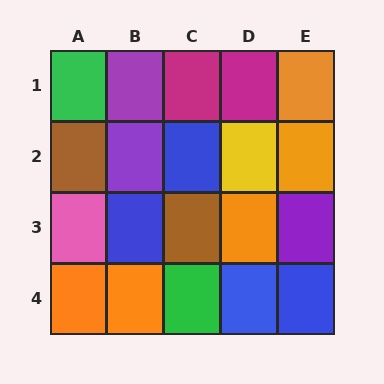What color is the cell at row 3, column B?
Blue.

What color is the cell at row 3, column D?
Orange.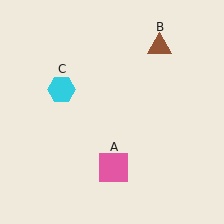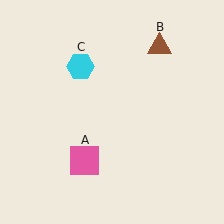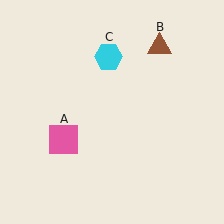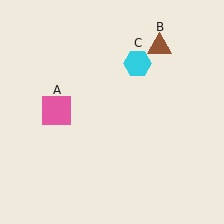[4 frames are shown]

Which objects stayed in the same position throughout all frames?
Brown triangle (object B) remained stationary.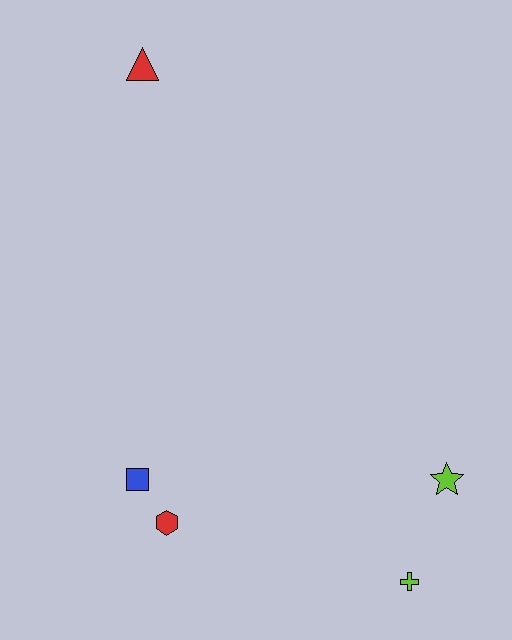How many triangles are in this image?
There is 1 triangle.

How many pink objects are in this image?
There are no pink objects.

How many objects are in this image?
There are 5 objects.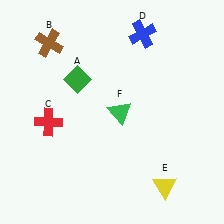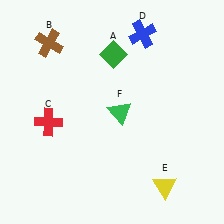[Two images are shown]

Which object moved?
The green diamond (A) moved right.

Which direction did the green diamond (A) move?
The green diamond (A) moved right.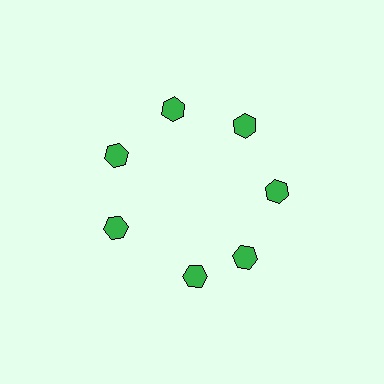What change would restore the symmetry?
The symmetry would be restored by rotating it back into even spacing with its neighbors so that all 7 hexagons sit at equal angles and equal distance from the center.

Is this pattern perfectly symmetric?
No. The 7 green hexagons are arranged in a ring, but one element near the 6 o'clock position is rotated out of alignment along the ring, breaking the 7-fold rotational symmetry.